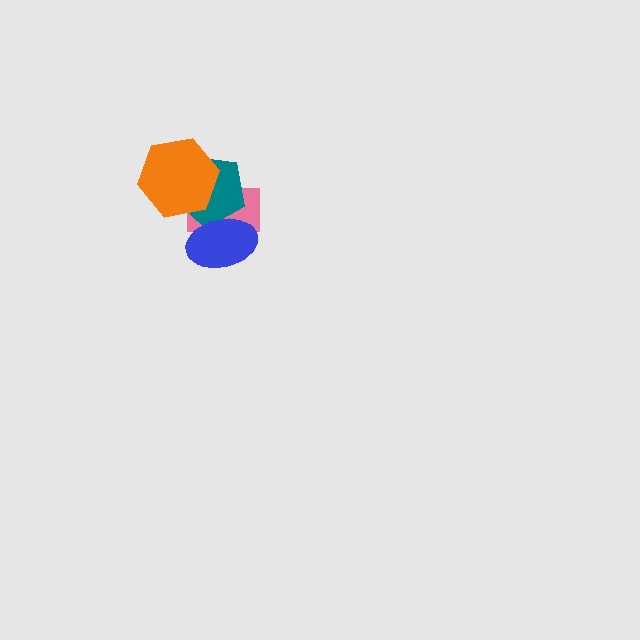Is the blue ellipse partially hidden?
No, no other shape covers it.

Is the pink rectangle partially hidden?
Yes, it is partially covered by another shape.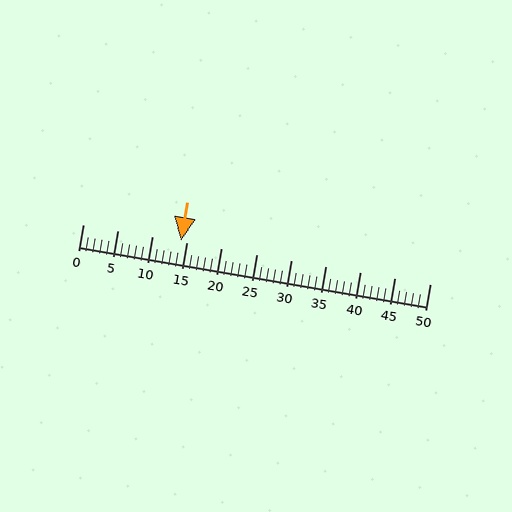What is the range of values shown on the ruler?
The ruler shows values from 0 to 50.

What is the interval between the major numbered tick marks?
The major tick marks are spaced 5 units apart.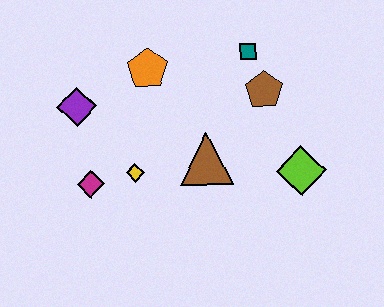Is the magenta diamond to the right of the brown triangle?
No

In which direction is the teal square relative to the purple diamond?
The teal square is to the right of the purple diamond.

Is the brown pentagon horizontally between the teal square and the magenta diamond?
No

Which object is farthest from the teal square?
The magenta diamond is farthest from the teal square.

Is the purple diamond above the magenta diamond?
Yes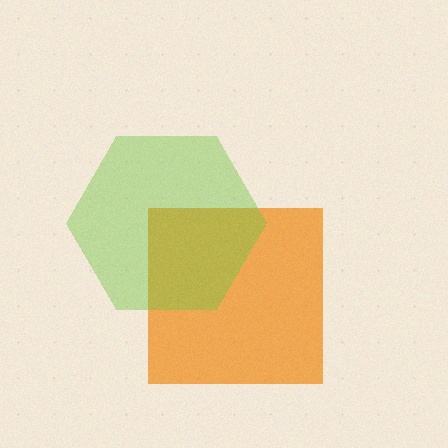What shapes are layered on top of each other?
The layered shapes are: an orange square, a lime hexagon.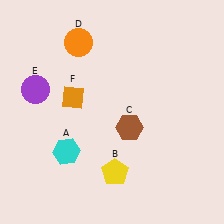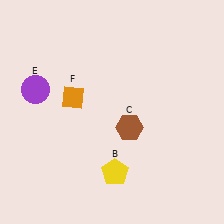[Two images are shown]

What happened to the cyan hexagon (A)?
The cyan hexagon (A) was removed in Image 2. It was in the bottom-left area of Image 1.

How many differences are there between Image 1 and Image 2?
There are 2 differences between the two images.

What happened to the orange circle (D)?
The orange circle (D) was removed in Image 2. It was in the top-left area of Image 1.